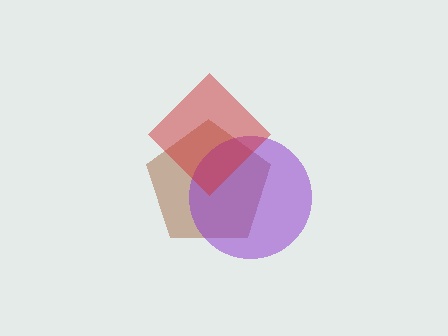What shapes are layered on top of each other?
The layered shapes are: a brown pentagon, a purple circle, a red diamond.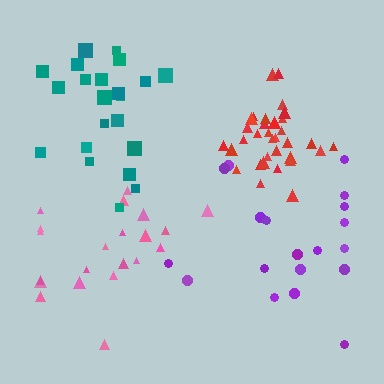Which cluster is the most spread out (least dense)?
Purple.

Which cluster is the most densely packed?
Red.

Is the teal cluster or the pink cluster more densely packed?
Teal.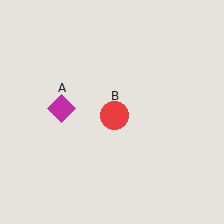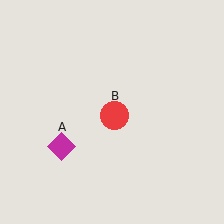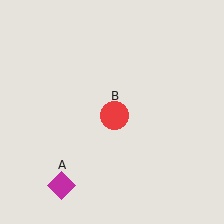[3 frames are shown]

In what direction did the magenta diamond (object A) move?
The magenta diamond (object A) moved down.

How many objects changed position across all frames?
1 object changed position: magenta diamond (object A).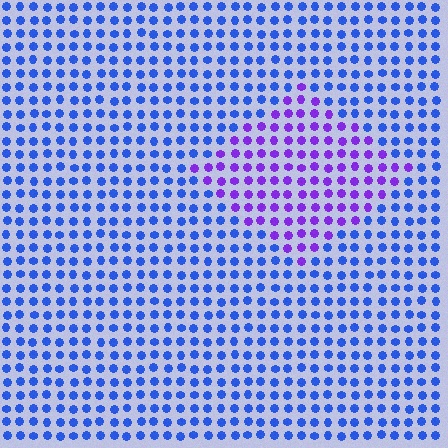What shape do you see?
I see a diamond.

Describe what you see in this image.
The image is filled with small blue elements in a uniform arrangement. A diamond-shaped region is visible where the elements are tinted to a slightly different hue, forming a subtle color boundary.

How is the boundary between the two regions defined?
The boundary is defined purely by a slight shift in hue (about 45 degrees). Spacing, size, and orientation are identical on both sides.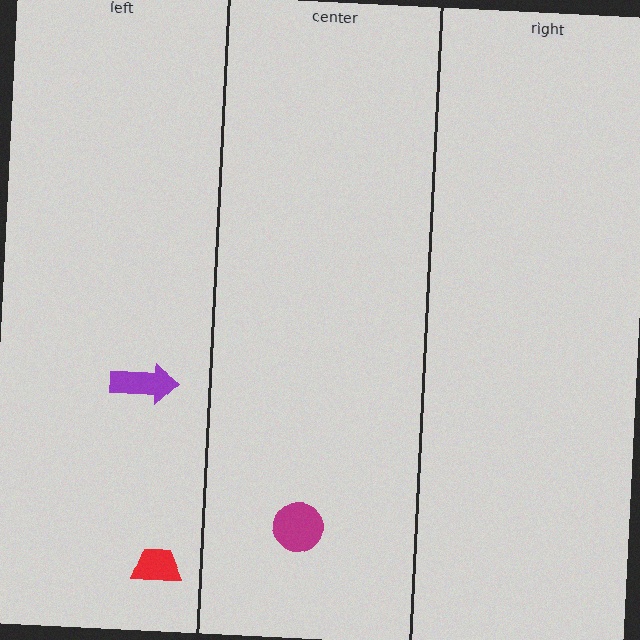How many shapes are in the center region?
1.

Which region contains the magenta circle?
The center region.